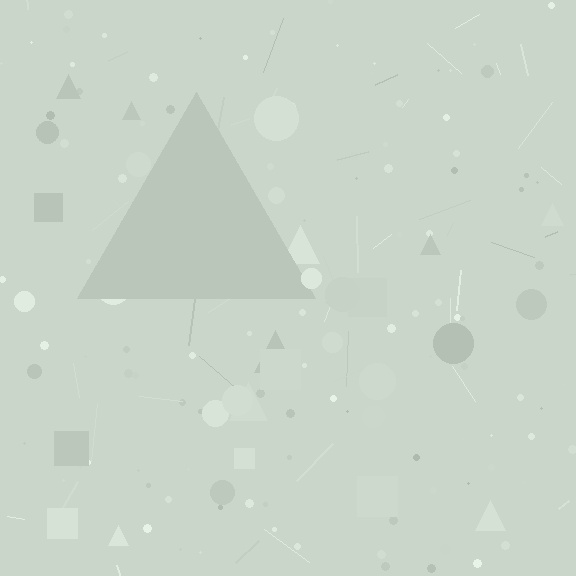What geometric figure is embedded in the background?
A triangle is embedded in the background.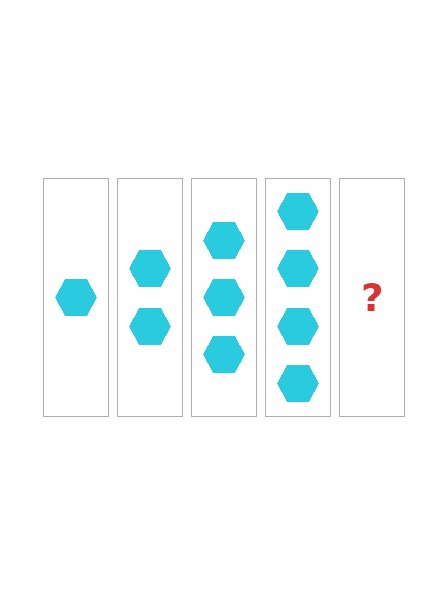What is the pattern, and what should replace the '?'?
The pattern is that each step adds one more hexagon. The '?' should be 5 hexagons.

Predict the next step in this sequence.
The next step is 5 hexagons.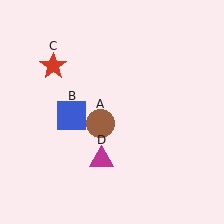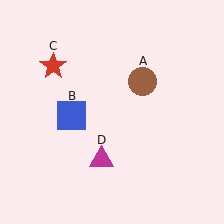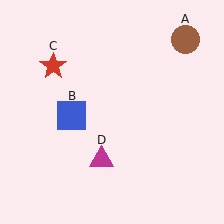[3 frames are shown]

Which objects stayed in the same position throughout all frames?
Blue square (object B) and red star (object C) and magenta triangle (object D) remained stationary.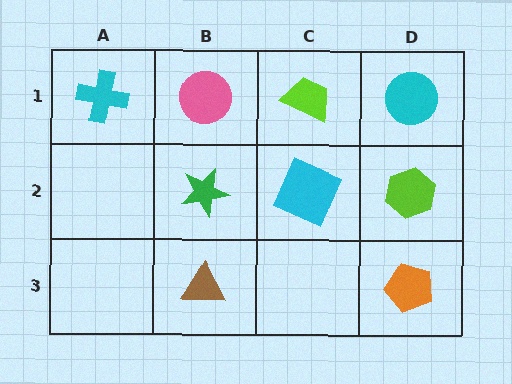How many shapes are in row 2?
3 shapes.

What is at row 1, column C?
A lime trapezoid.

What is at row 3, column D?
An orange pentagon.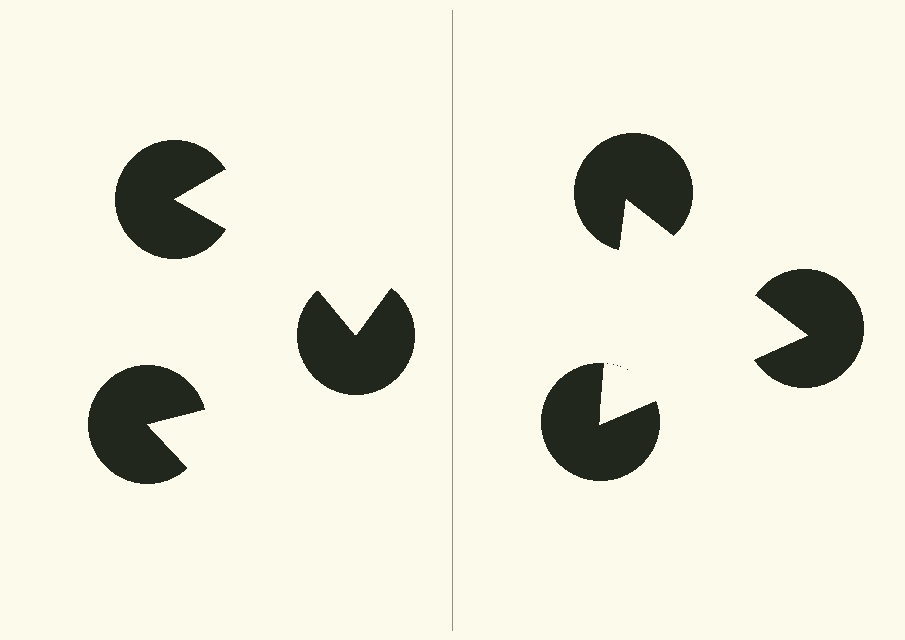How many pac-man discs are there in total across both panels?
6 — 3 on each side.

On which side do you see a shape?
An illusory triangle appears on the right side. On the left side the wedge cuts are rotated, so no coherent shape forms.